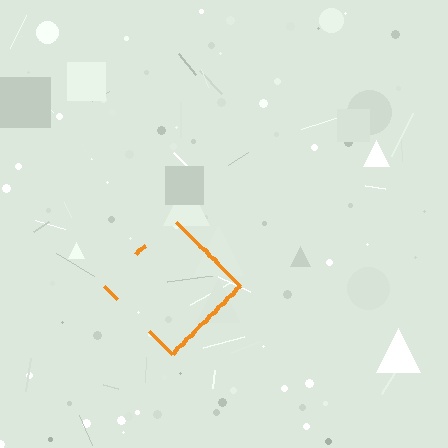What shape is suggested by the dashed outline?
The dashed outline suggests a diamond.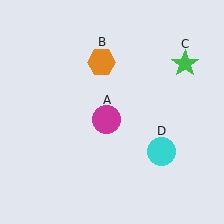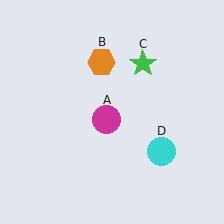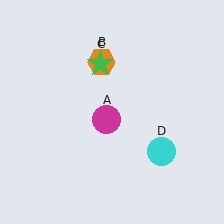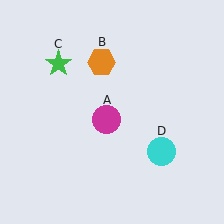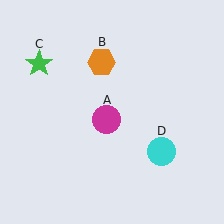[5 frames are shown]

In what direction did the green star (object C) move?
The green star (object C) moved left.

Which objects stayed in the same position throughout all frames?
Magenta circle (object A) and orange hexagon (object B) and cyan circle (object D) remained stationary.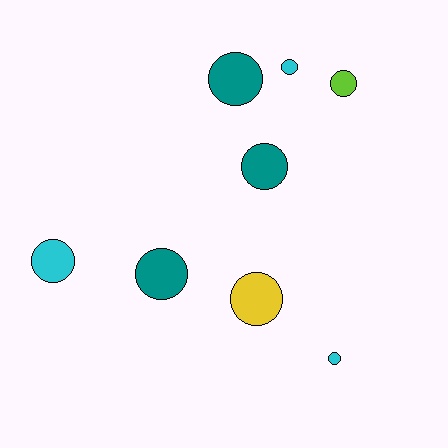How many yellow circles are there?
There is 1 yellow circle.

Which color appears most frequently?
Cyan, with 3 objects.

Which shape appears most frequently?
Circle, with 8 objects.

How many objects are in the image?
There are 8 objects.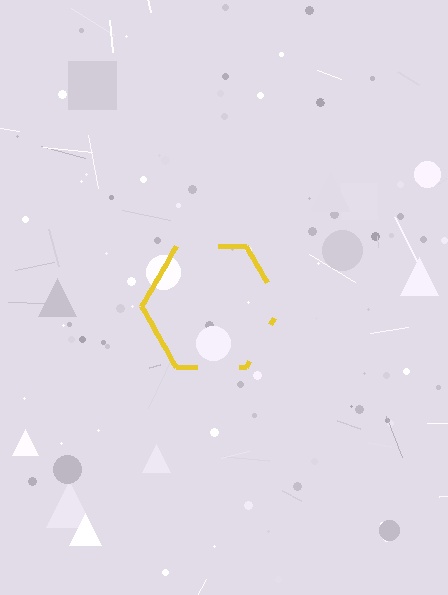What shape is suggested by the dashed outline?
The dashed outline suggests a hexagon.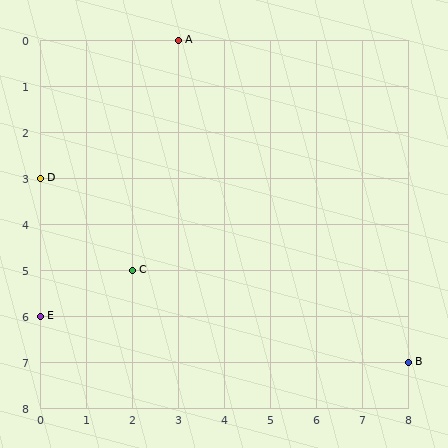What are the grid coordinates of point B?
Point B is at grid coordinates (8, 7).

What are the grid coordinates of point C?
Point C is at grid coordinates (2, 5).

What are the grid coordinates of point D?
Point D is at grid coordinates (0, 3).